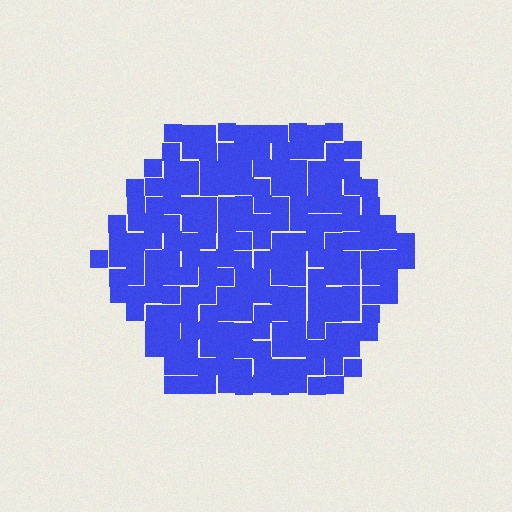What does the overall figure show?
The overall figure shows a hexagon.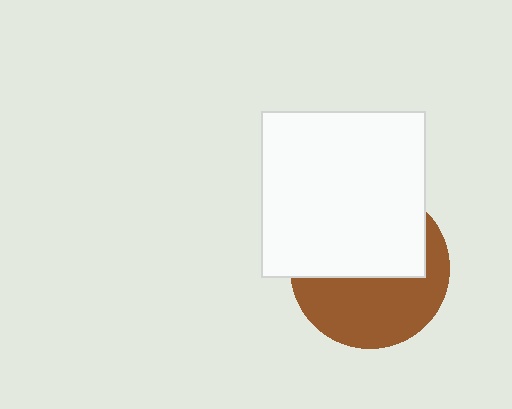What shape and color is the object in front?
The object in front is a white rectangle.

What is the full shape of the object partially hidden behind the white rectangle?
The partially hidden object is a brown circle.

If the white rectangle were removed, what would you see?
You would see the complete brown circle.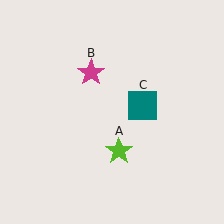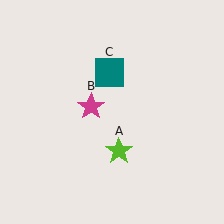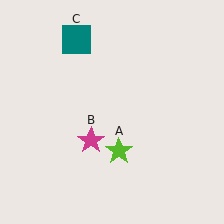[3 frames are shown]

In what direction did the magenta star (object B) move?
The magenta star (object B) moved down.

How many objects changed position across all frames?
2 objects changed position: magenta star (object B), teal square (object C).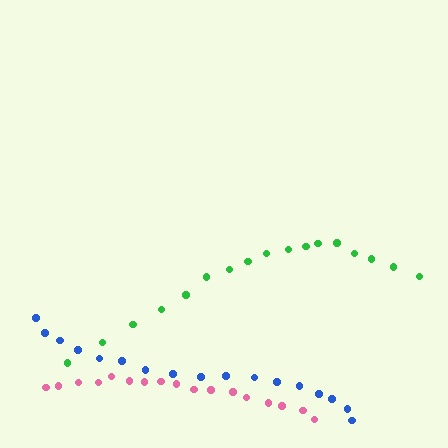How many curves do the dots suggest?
There are 3 distinct paths.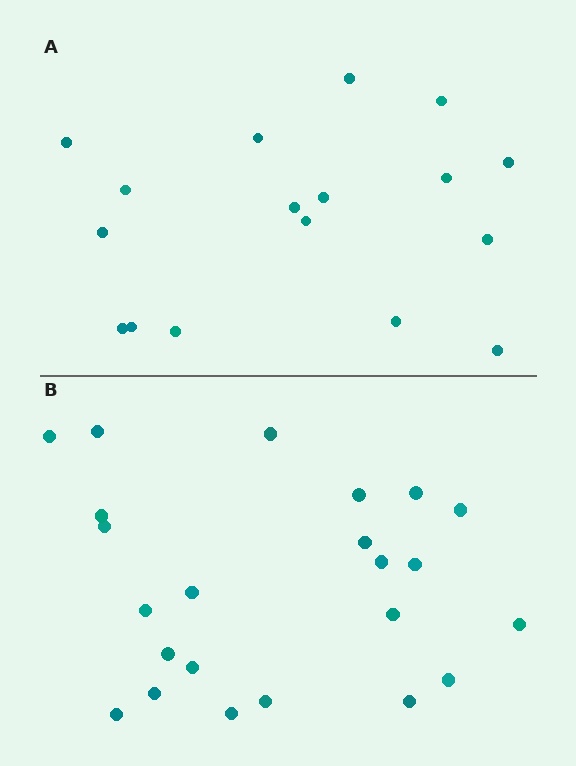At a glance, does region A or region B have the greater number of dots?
Region B (the bottom region) has more dots.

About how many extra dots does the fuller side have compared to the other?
Region B has about 6 more dots than region A.